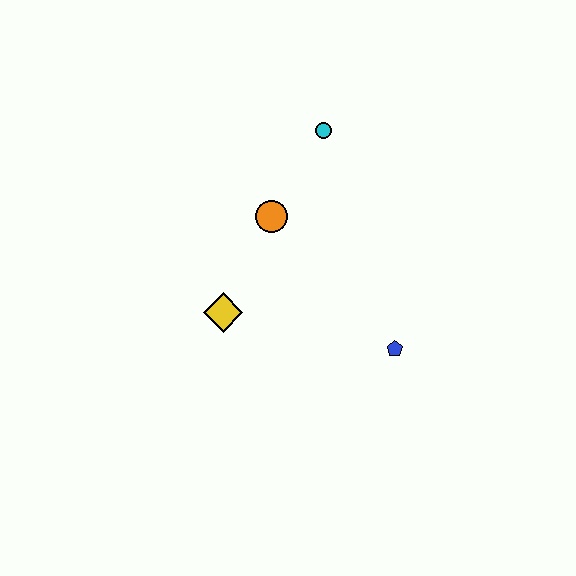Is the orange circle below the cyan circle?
Yes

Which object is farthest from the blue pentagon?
The cyan circle is farthest from the blue pentagon.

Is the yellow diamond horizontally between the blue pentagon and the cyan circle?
No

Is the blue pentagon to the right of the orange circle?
Yes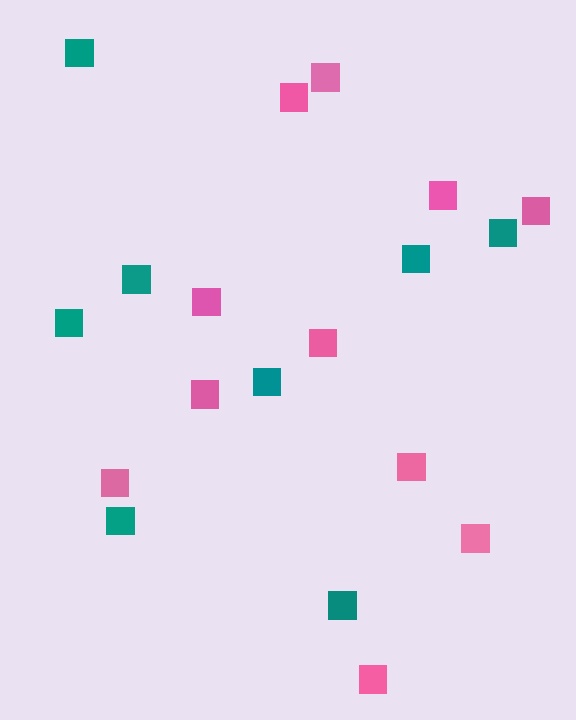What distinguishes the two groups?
There are 2 groups: one group of teal squares (8) and one group of pink squares (11).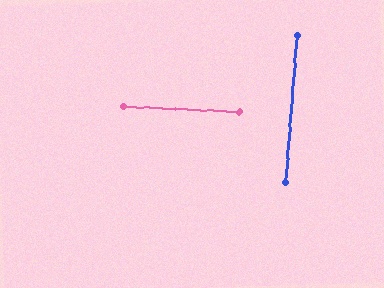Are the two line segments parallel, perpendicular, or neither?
Perpendicular — they meet at approximately 88°.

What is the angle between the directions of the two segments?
Approximately 88 degrees.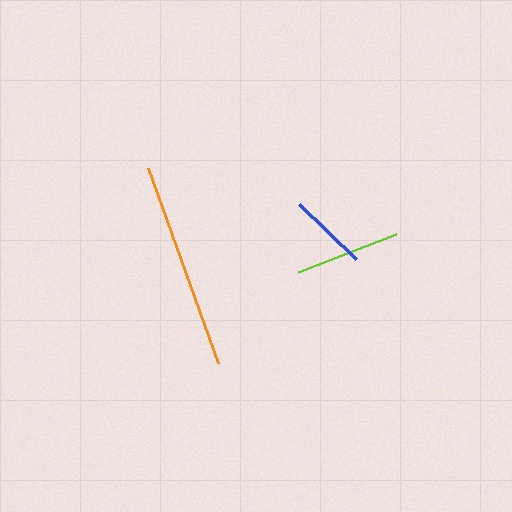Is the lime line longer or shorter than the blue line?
The lime line is longer than the blue line.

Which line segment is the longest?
The orange line is the longest at approximately 207 pixels.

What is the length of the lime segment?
The lime segment is approximately 105 pixels long.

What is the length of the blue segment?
The blue segment is approximately 79 pixels long.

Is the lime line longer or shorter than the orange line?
The orange line is longer than the lime line.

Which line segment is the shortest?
The blue line is the shortest at approximately 79 pixels.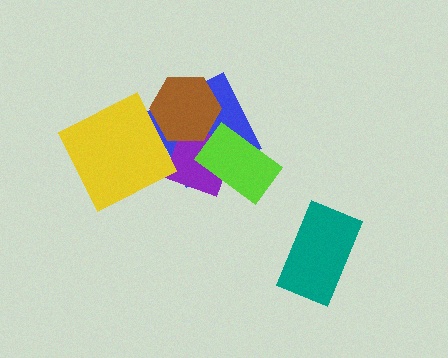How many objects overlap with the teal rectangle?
0 objects overlap with the teal rectangle.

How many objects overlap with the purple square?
3 objects overlap with the purple square.